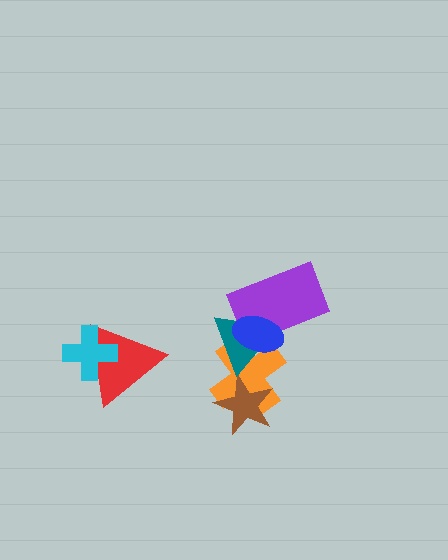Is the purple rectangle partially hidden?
Yes, it is partially covered by another shape.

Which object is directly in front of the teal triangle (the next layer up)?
The purple rectangle is directly in front of the teal triangle.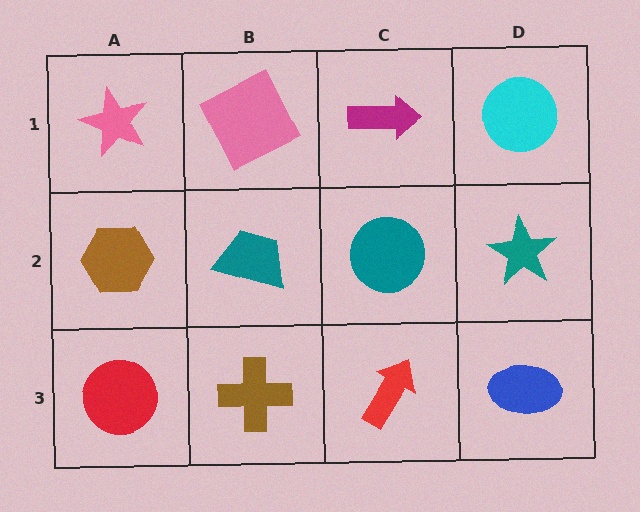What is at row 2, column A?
A brown hexagon.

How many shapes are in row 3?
4 shapes.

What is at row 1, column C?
A magenta arrow.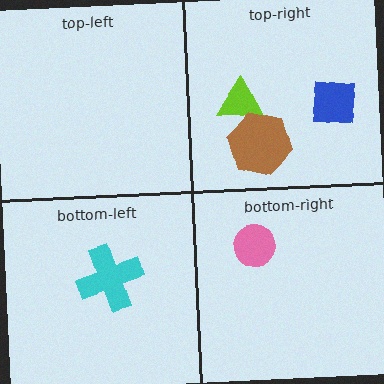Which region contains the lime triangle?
The top-right region.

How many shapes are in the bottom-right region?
1.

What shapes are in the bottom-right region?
The pink circle.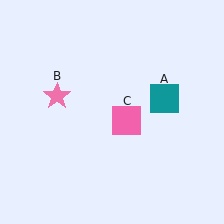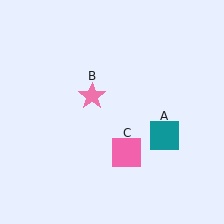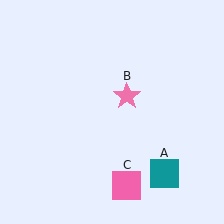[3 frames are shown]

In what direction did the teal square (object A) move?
The teal square (object A) moved down.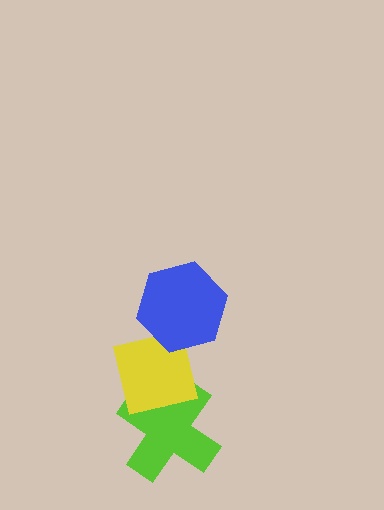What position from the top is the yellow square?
The yellow square is 2nd from the top.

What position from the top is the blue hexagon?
The blue hexagon is 1st from the top.